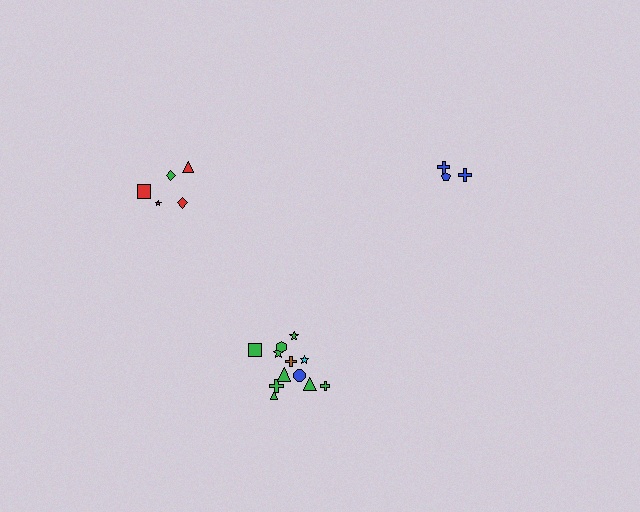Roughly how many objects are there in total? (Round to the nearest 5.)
Roughly 20 objects in total.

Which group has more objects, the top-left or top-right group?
The top-left group.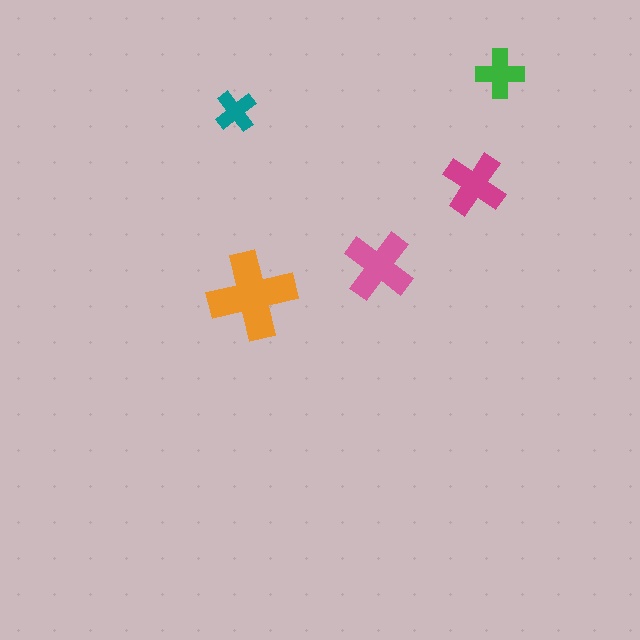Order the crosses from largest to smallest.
the orange one, the pink one, the magenta one, the green one, the teal one.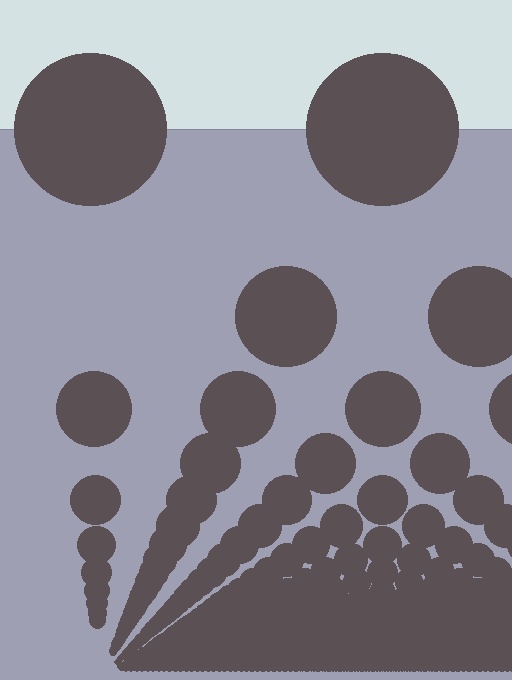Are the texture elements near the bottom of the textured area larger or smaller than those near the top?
Smaller. The gradient is inverted — elements near the bottom are smaller and denser.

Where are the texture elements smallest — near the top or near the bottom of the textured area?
Near the bottom.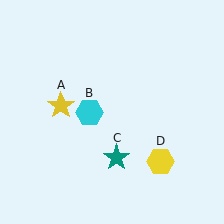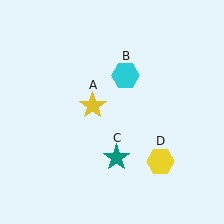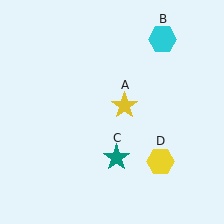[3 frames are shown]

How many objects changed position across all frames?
2 objects changed position: yellow star (object A), cyan hexagon (object B).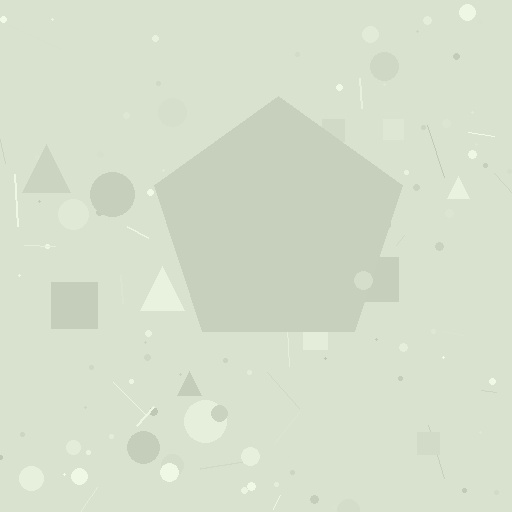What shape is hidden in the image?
A pentagon is hidden in the image.